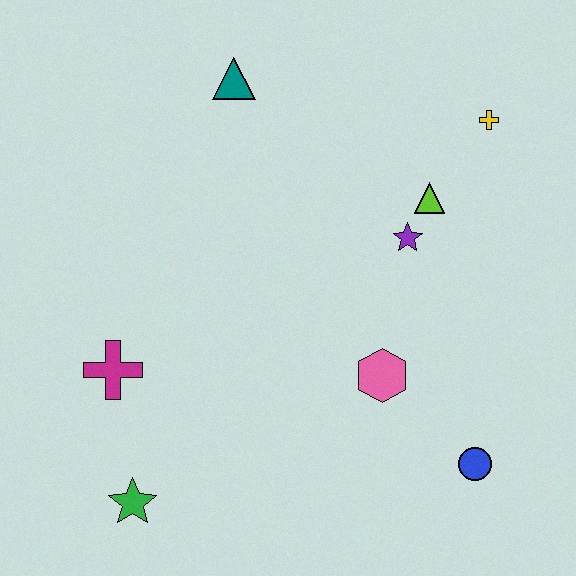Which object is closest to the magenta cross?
The green star is closest to the magenta cross.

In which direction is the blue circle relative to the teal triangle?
The blue circle is below the teal triangle.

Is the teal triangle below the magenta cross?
No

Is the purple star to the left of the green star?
No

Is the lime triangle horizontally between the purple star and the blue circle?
Yes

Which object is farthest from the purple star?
The green star is farthest from the purple star.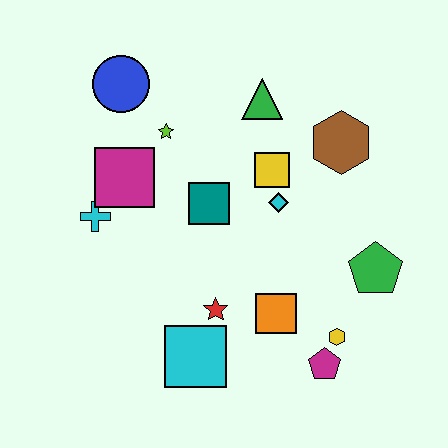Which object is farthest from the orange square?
The blue circle is farthest from the orange square.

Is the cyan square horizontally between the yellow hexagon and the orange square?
No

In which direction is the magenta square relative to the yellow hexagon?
The magenta square is to the left of the yellow hexagon.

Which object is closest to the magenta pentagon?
The yellow hexagon is closest to the magenta pentagon.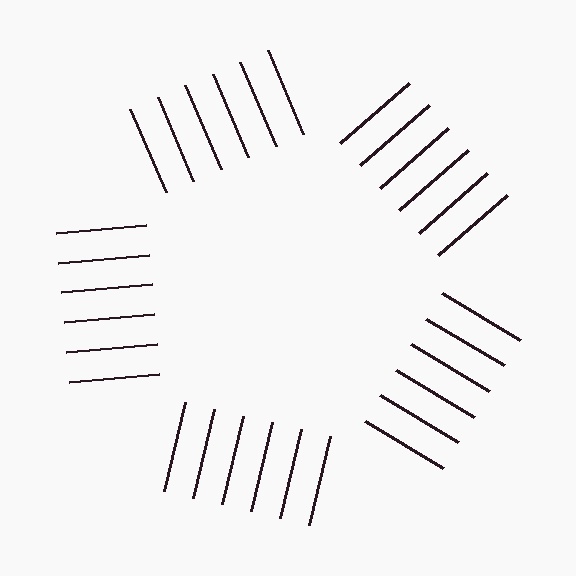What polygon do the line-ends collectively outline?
An illusory pentagon — the line segments terminate on its edges but no continuous stroke is drawn.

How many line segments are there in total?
30 — 6 along each of the 5 edges.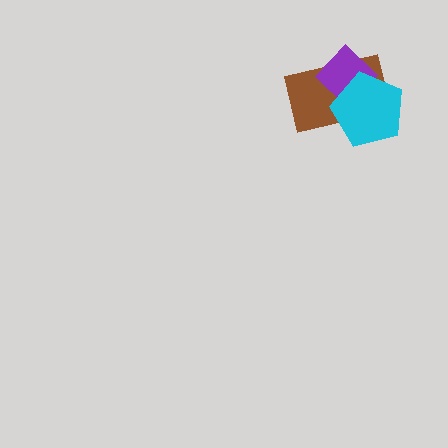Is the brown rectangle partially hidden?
Yes, it is partially covered by another shape.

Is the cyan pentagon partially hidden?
No, no other shape covers it.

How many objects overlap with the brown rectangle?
2 objects overlap with the brown rectangle.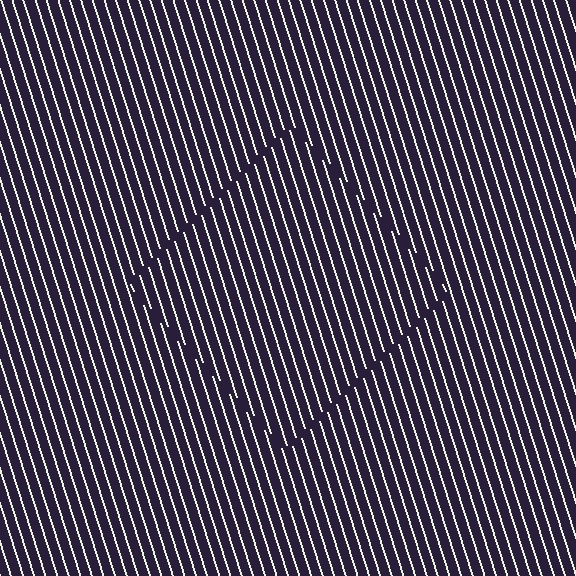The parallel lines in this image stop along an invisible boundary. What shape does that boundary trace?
An illusory square. The interior of the shape contains the same grating, shifted by half a period — the contour is defined by the phase discontinuity where line-ends from the inner and outer gratings abut.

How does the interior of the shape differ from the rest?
The interior of the shape contains the same grating, shifted by half a period — the contour is defined by the phase discontinuity where line-ends from the inner and outer gratings abut.